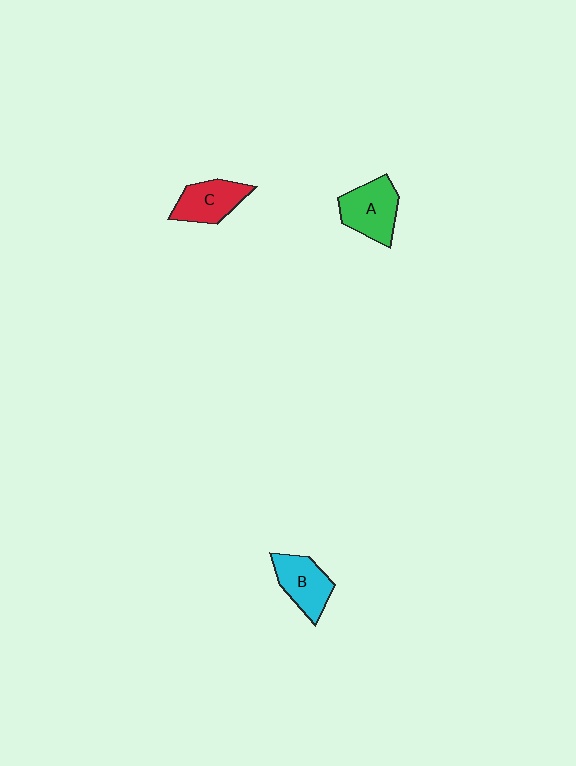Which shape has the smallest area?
Shape C (red).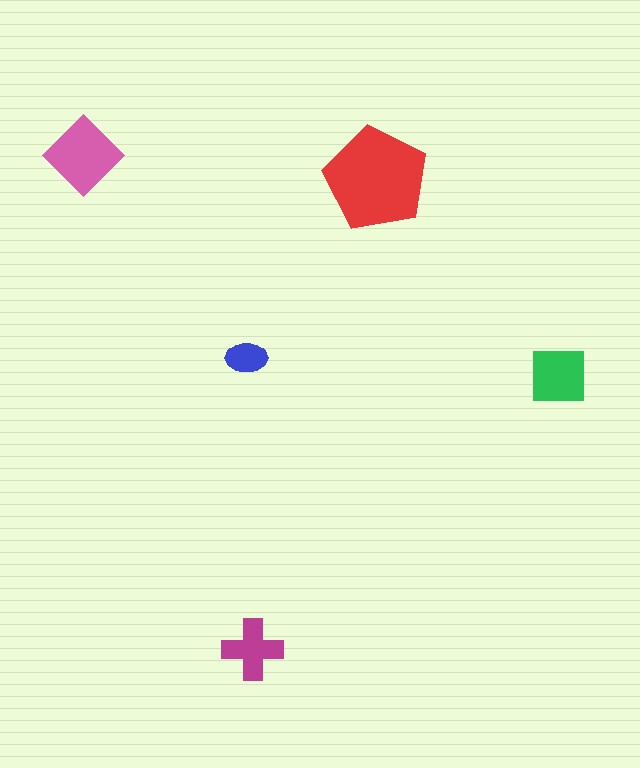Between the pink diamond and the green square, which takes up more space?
The pink diamond.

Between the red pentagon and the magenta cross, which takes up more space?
The red pentagon.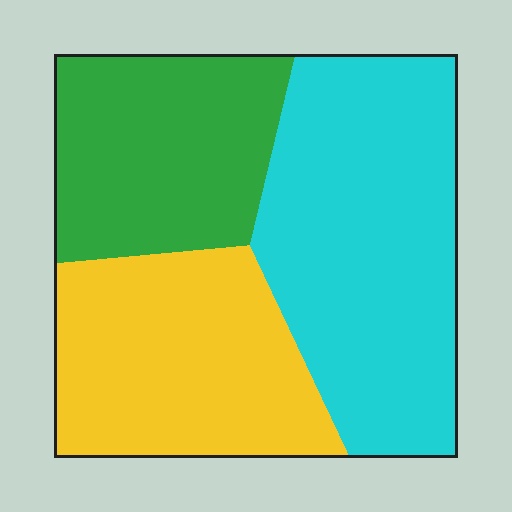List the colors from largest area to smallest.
From largest to smallest: cyan, yellow, green.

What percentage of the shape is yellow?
Yellow covers roughly 30% of the shape.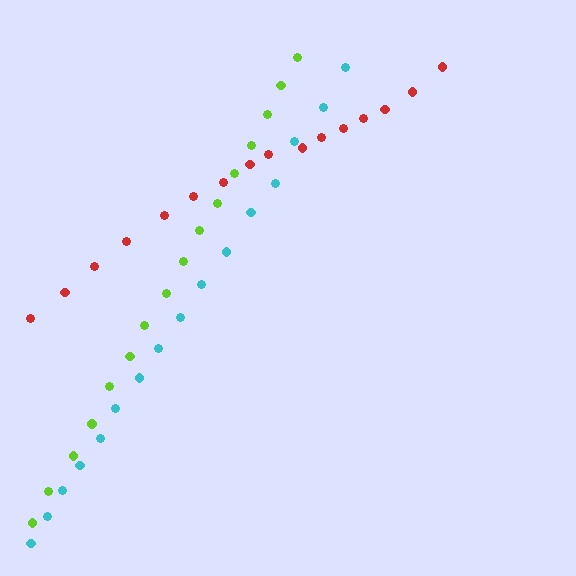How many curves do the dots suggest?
There are 3 distinct paths.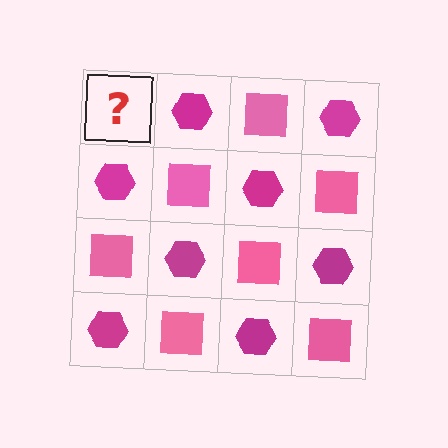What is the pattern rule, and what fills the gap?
The rule is that it alternates pink square and magenta hexagon in a checkerboard pattern. The gap should be filled with a pink square.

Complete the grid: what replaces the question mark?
The question mark should be replaced with a pink square.